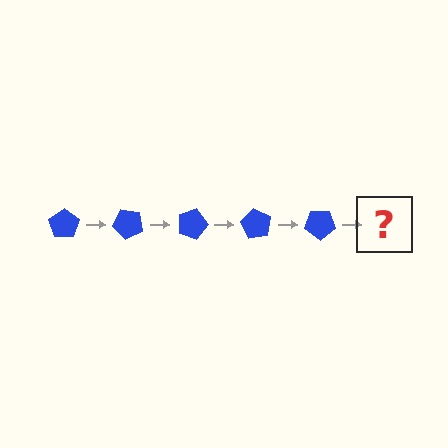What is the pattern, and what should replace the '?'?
The pattern is that the pentagon rotates 45 degrees each step. The '?' should be a blue pentagon rotated 225 degrees.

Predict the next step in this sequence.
The next step is a blue pentagon rotated 225 degrees.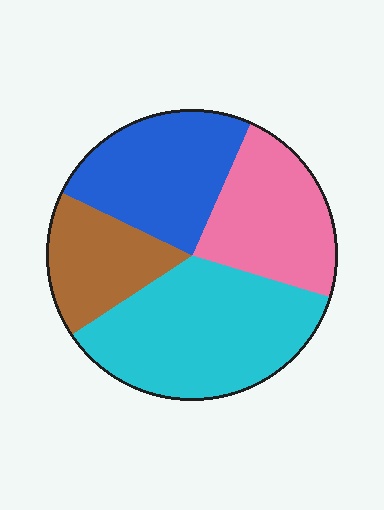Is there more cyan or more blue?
Cyan.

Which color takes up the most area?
Cyan, at roughly 35%.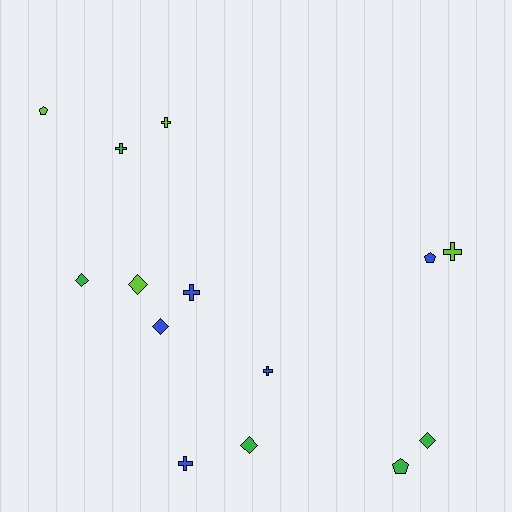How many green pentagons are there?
There is 1 green pentagon.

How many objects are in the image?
There are 14 objects.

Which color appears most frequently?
Green, with 5 objects.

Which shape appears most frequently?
Cross, with 6 objects.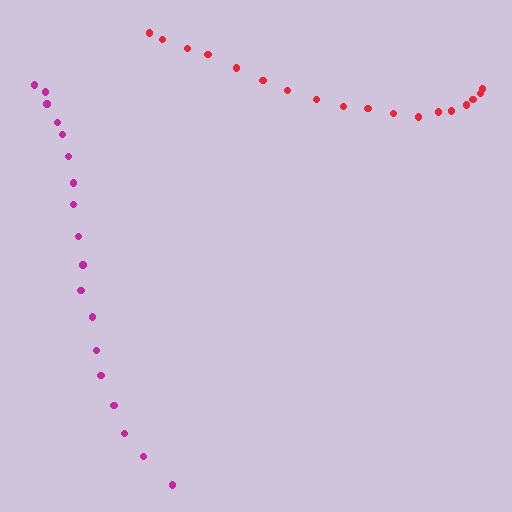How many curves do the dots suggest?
There are 2 distinct paths.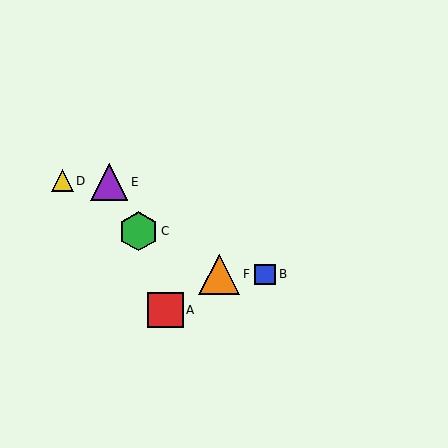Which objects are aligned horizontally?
Objects B, F are aligned horizontally.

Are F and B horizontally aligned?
Yes, both are at y≈274.